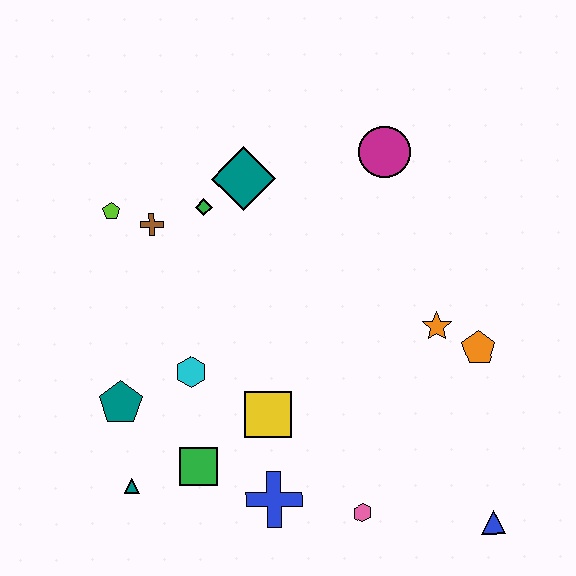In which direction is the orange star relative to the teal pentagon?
The orange star is to the right of the teal pentagon.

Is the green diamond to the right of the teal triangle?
Yes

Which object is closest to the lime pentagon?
The brown cross is closest to the lime pentagon.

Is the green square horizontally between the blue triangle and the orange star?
No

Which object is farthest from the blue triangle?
The lime pentagon is farthest from the blue triangle.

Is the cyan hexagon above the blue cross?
Yes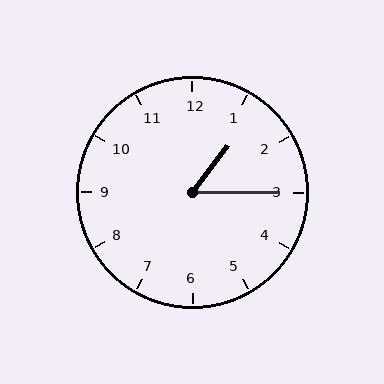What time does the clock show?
1:15.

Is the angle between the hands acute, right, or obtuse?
It is acute.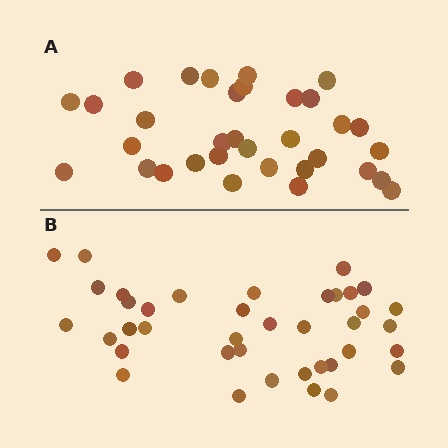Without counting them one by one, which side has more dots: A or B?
Region B (the bottom region) has more dots.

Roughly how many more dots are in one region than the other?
Region B has about 6 more dots than region A.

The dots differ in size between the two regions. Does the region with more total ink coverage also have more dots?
No. Region A has more total ink coverage because its dots are larger, but region B actually contains more individual dots. Total area can be misleading — the number of items is what matters here.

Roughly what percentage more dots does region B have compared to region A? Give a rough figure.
About 20% more.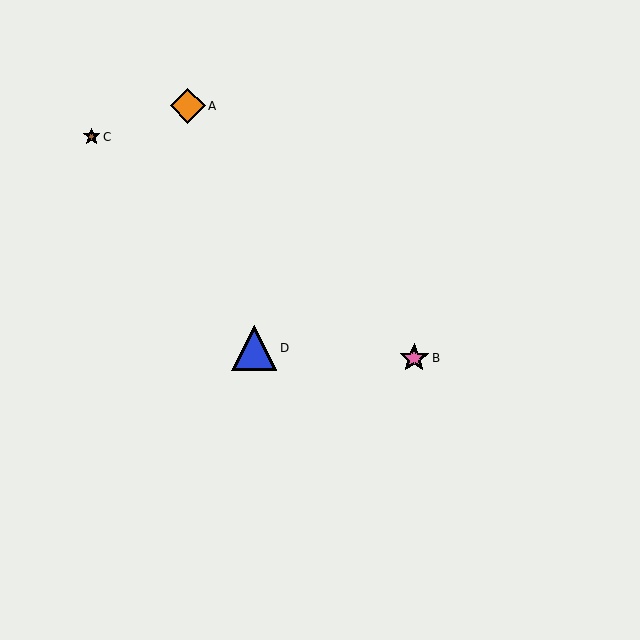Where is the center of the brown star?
The center of the brown star is at (92, 137).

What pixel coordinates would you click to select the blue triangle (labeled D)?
Click at (254, 348) to select the blue triangle D.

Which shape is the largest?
The blue triangle (labeled D) is the largest.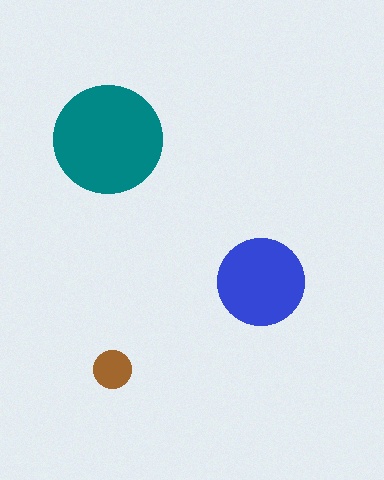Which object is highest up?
The teal circle is topmost.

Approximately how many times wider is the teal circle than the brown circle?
About 3 times wider.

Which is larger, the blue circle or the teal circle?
The teal one.